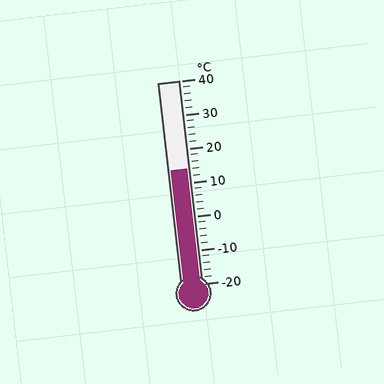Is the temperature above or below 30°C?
The temperature is below 30°C.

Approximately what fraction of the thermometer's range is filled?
The thermometer is filled to approximately 55% of its range.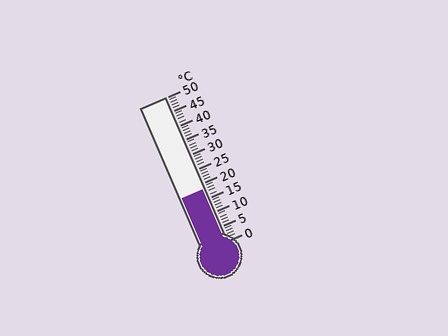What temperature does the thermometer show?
The thermometer shows approximately 18°C.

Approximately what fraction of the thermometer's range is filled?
The thermometer is filled to approximately 35% of its range.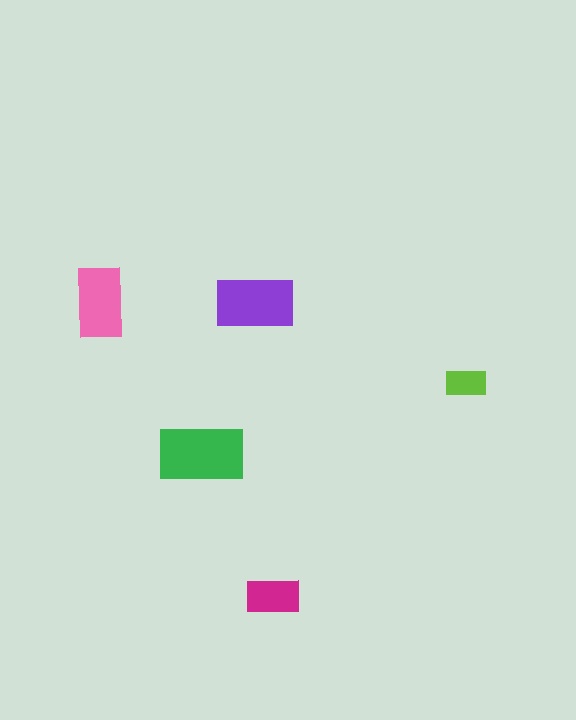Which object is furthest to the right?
The lime rectangle is rightmost.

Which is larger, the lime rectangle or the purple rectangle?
The purple one.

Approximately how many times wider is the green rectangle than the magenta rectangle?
About 1.5 times wider.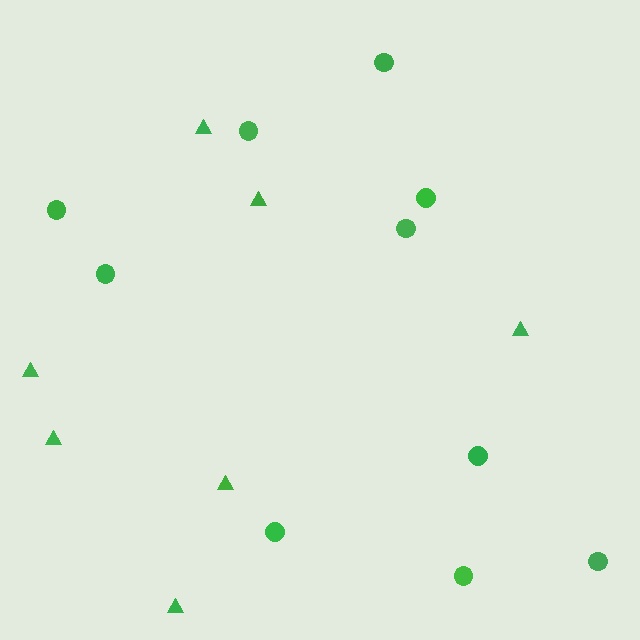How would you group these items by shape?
There are 2 groups: one group of circles (10) and one group of triangles (7).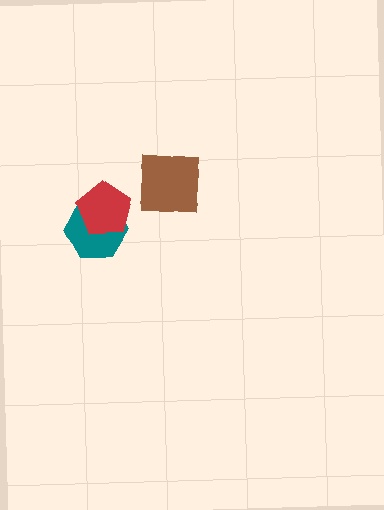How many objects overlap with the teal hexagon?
1 object overlaps with the teal hexagon.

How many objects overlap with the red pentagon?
1 object overlaps with the red pentagon.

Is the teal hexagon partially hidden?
Yes, it is partially covered by another shape.